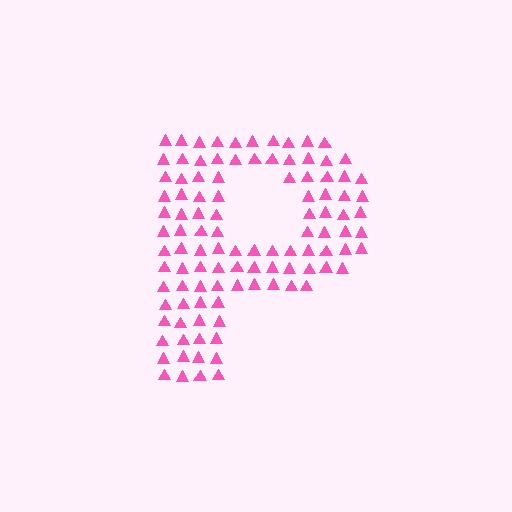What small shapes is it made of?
It is made of small triangles.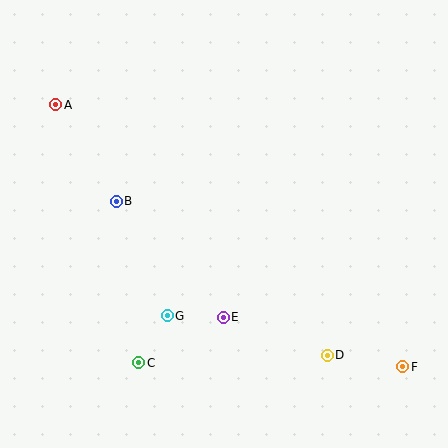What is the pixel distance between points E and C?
The distance between E and C is 96 pixels.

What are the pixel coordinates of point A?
Point A is at (56, 105).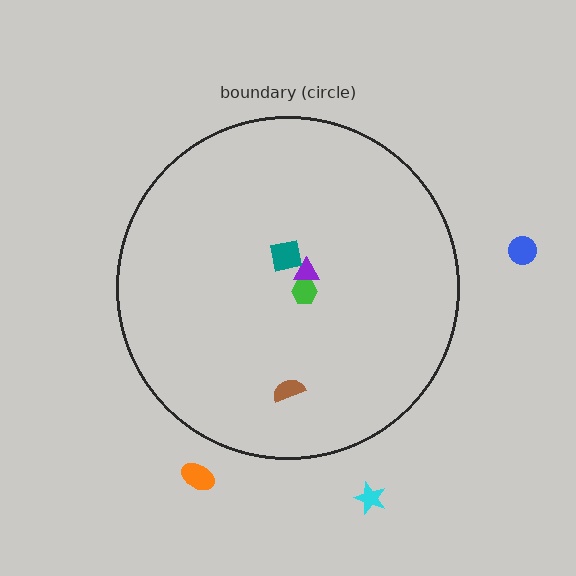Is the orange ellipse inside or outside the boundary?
Outside.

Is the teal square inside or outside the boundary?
Inside.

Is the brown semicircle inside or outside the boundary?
Inside.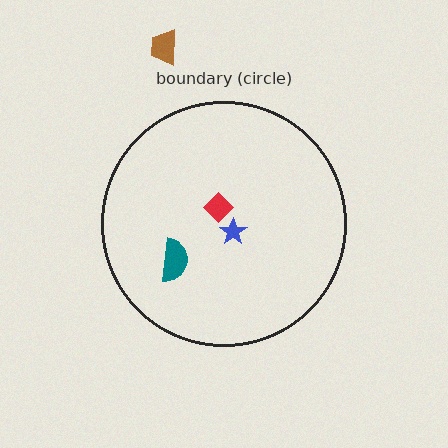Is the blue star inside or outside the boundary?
Inside.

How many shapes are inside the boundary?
3 inside, 1 outside.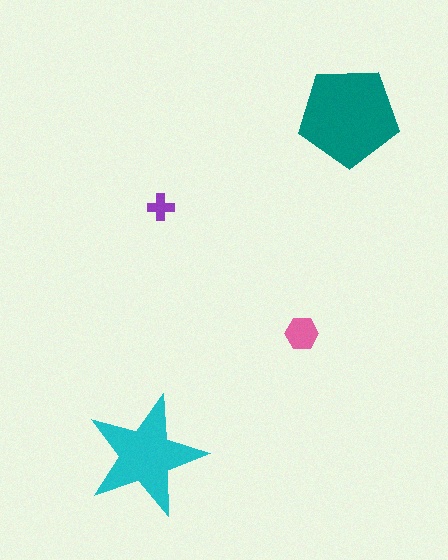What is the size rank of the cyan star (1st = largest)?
2nd.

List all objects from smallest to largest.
The purple cross, the pink hexagon, the cyan star, the teal pentagon.